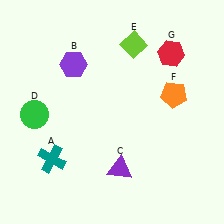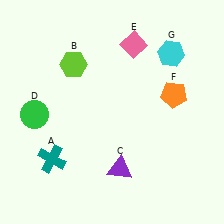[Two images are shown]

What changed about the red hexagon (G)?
In Image 1, G is red. In Image 2, it changed to cyan.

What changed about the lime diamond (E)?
In Image 1, E is lime. In Image 2, it changed to pink.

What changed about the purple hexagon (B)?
In Image 1, B is purple. In Image 2, it changed to lime.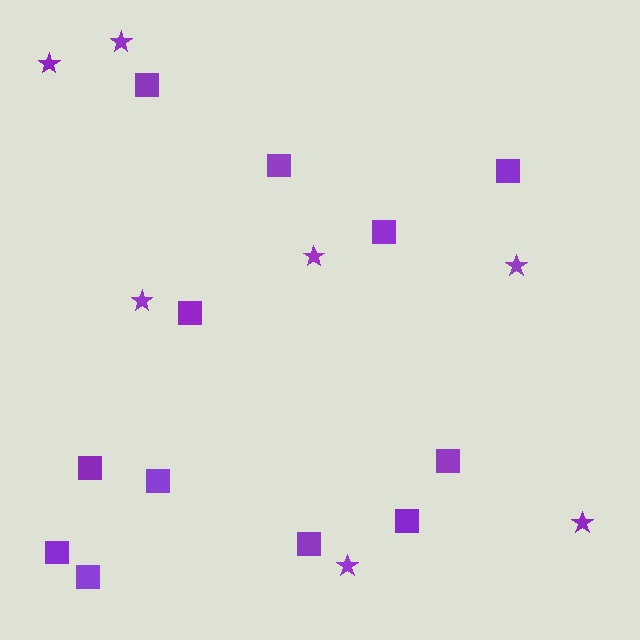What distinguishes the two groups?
There are 2 groups: one group of stars (7) and one group of squares (12).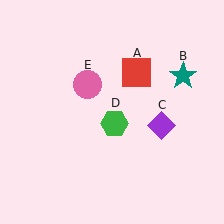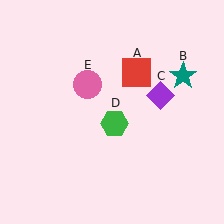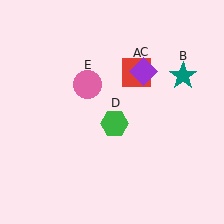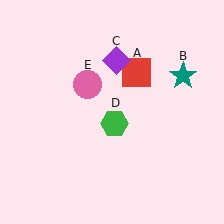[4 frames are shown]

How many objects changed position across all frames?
1 object changed position: purple diamond (object C).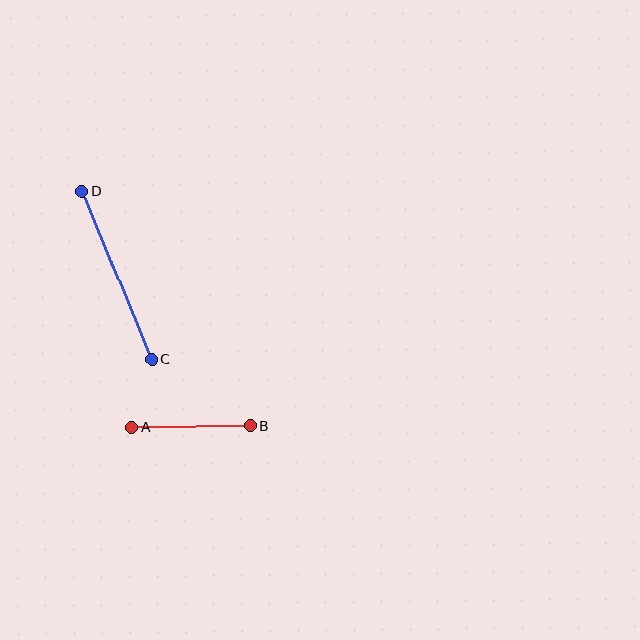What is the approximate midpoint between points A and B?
The midpoint is at approximately (191, 427) pixels.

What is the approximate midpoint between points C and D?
The midpoint is at approximately (117, 275) pixels.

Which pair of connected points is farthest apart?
Points C and D are farthest apart.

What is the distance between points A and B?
The distance is approximately 119 pixels.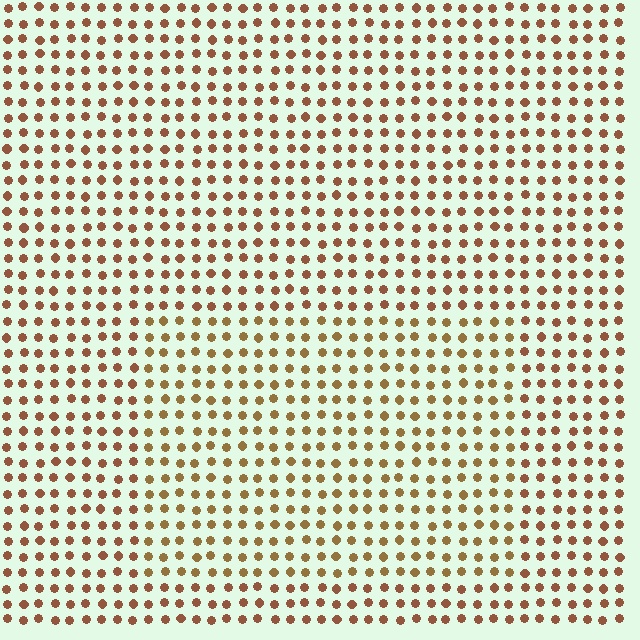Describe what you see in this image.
The image is filled with small brown elements in a uniform arrangement. A rectangle-shaped region is visible where the elements are tinted to a slightly different hue, forming a subtle color boundary.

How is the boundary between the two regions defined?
The boundary is defined purely by a slight shift in hue (about 21 degrees). Spacing, size, and orientation are identical on both sides.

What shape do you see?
I see a rectangle.